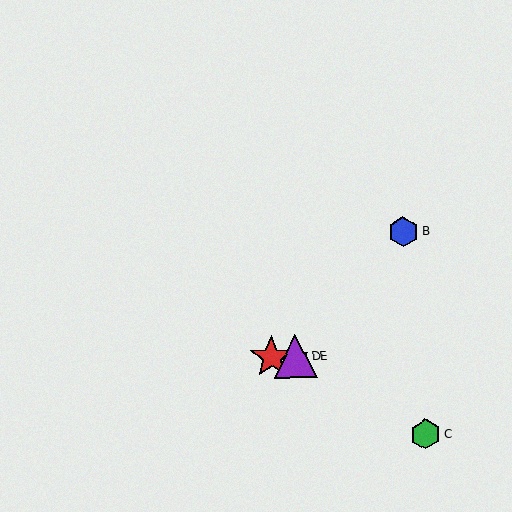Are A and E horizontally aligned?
Yes, both are at y≈357.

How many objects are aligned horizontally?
3 objects (A, D, E) are aligned horizontally.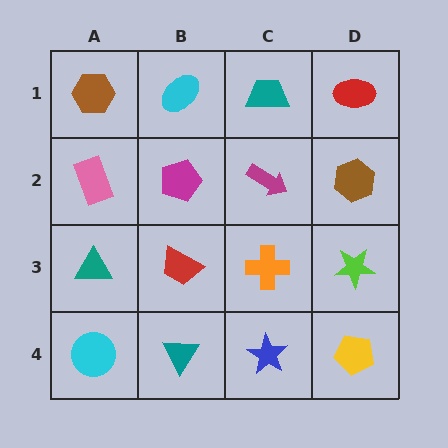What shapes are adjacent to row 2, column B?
A cyan ellipse (row 1, column B), a red trapezoid (row 3, column B), a pink rectangle (row 2, column A), a magenta arrow (row 2, column C).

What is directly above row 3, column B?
A magenta pentagon.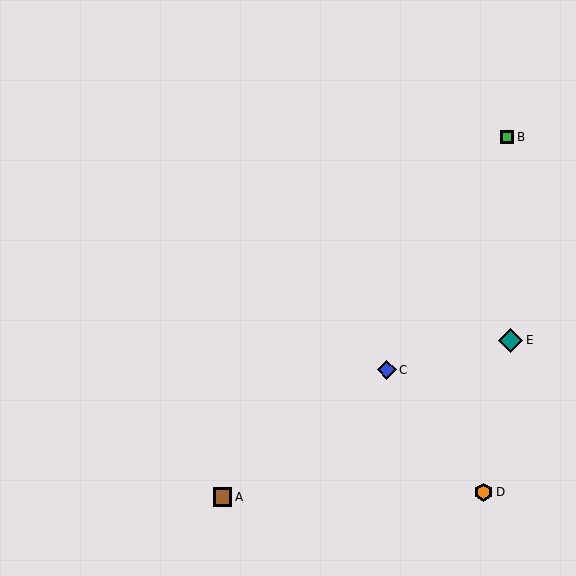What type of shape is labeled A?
Shape A is a brown square.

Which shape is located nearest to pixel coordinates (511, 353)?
The teal diamond (labeled E) at (511, 340) is nearest to that location.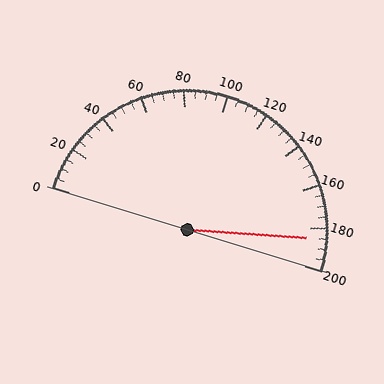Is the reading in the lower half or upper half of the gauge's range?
The reading is in the upper half of the range (0 to 200).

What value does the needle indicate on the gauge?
The needle indicates approximately 185.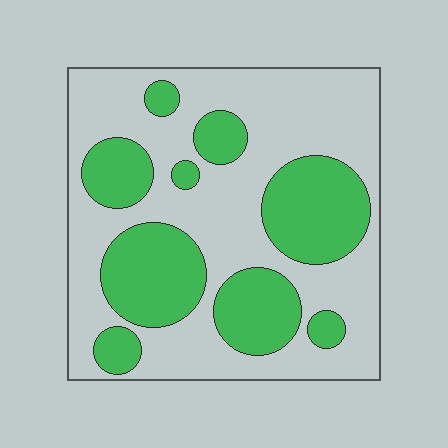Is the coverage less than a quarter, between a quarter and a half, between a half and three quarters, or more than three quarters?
Between a quarter and a half.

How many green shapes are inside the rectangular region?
9.